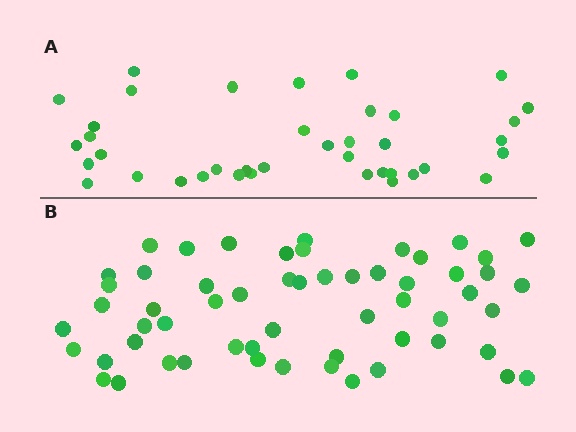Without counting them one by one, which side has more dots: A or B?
Region B (the bottom region) has more dots.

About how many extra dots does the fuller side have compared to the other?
Region B has approximately 20 more dots than region A.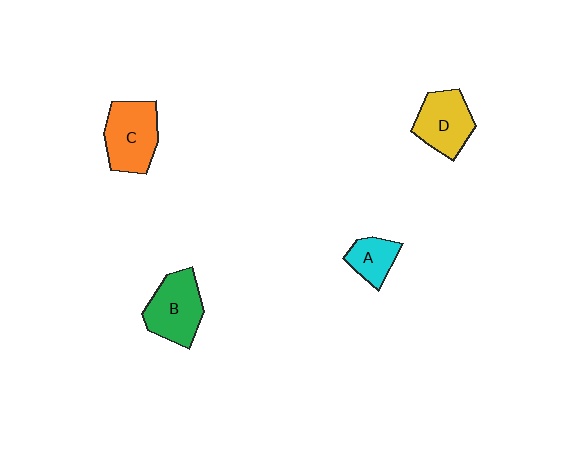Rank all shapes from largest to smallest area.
From largest to smallest: C (orange), B (green), D (yellow), A (cyan).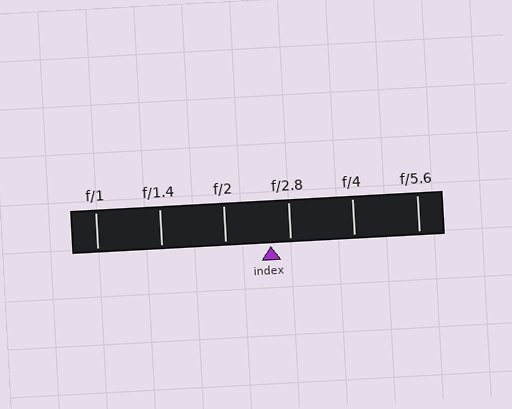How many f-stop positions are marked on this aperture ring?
There are 6 f-stop positions marked.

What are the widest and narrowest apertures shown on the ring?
The widest aperture shown is f/1 and the narrowest is f/5.6.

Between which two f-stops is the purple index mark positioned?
The index mark is between f/2 and f/2.8.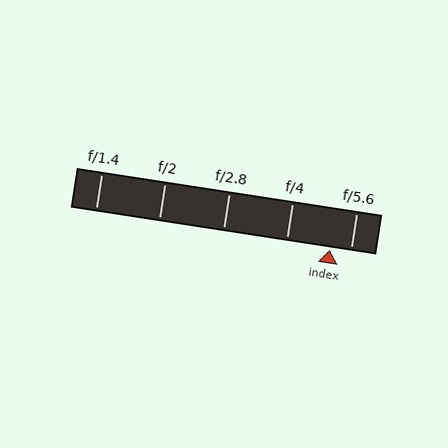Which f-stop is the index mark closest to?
The index mark is closest to f/5.6.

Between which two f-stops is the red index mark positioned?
The index mark is between f/4 and f/5.6.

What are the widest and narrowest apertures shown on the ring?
The widest aperture shown is f/1.4 and the narrowest is f/5.6.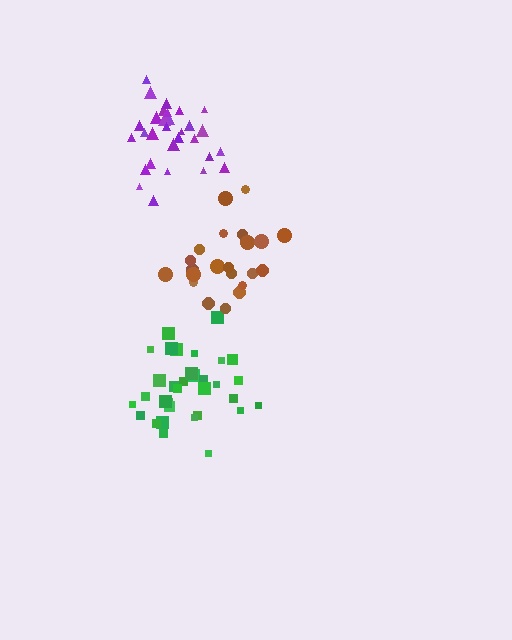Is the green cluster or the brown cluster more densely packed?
Green.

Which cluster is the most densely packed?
Green.